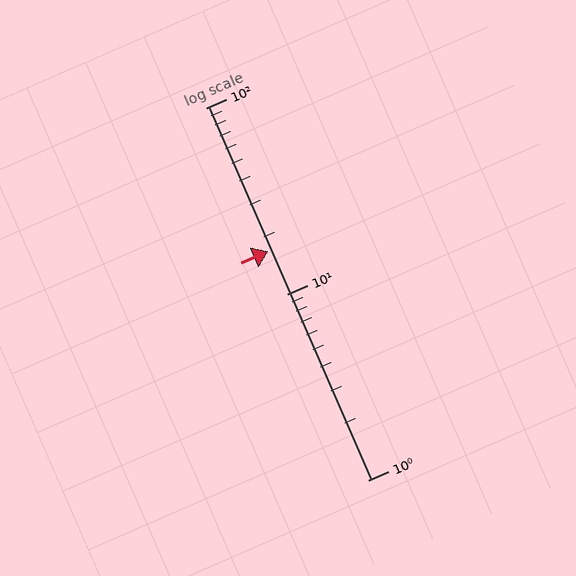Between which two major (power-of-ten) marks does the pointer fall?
The pointer is between 10 and 100.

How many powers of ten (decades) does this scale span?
The scale spans 2 decades, from 1 to 100.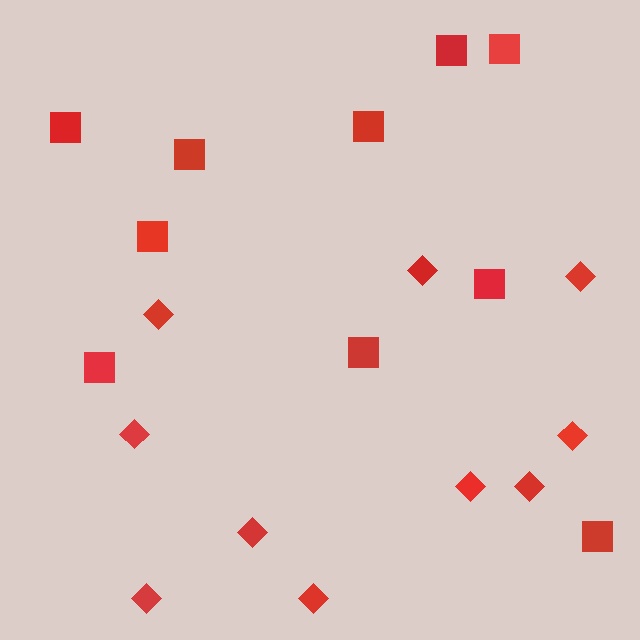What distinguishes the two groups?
There are 2 groups: one group of squares (10) and one group of diamonds (10).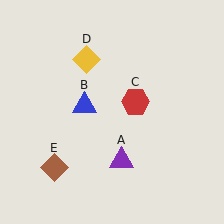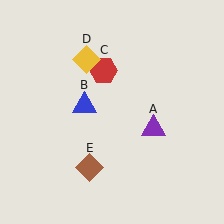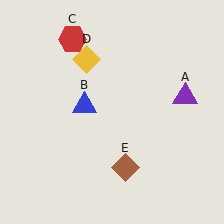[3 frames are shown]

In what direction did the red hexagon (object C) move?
The red hexagon (object C) moved up and to the left.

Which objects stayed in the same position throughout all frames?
Blue triangle (object B) and yellow diamond (object D) remained stationary.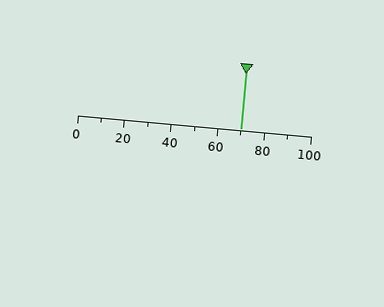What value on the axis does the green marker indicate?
The marker indicates approximately 70.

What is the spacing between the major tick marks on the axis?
The major ticks are spaced 20 apart.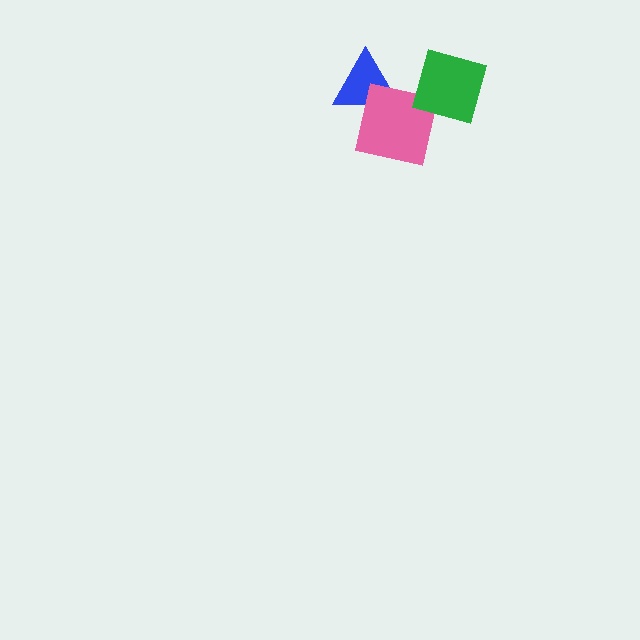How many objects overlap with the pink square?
2 objects overlap with the pink square.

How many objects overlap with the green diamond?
1 object overlaps with the green diamond.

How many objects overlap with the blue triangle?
1 object overlaps with the blue triangle.